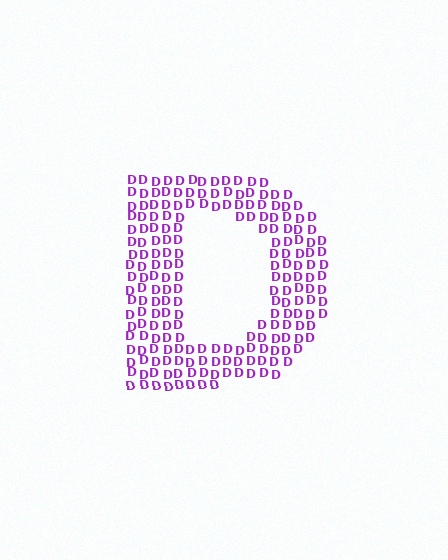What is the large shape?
The large shape is the letter D.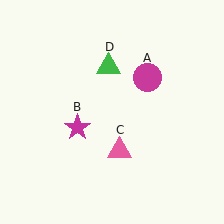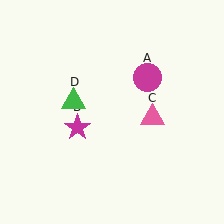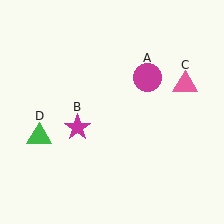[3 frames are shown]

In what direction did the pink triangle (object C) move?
The pink triangle (object C) moved up and to the right.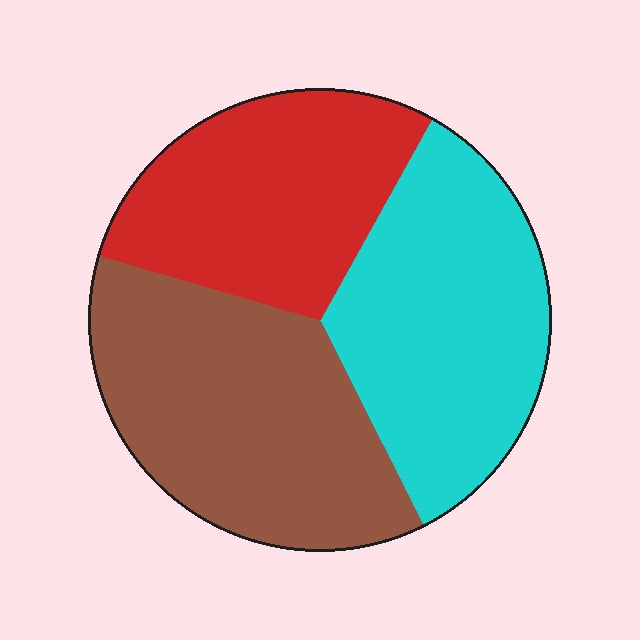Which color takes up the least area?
Red, at roughly 30%.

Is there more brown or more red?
Brown.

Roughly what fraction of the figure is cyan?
Cyan covers around 35% of the figure.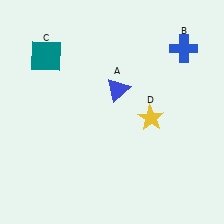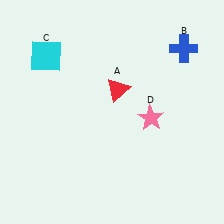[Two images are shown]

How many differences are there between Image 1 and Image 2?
There are 3 differences between the two images.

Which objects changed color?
A changed from blue to red. C changed from teal to cyan. D changed from yellow to pink.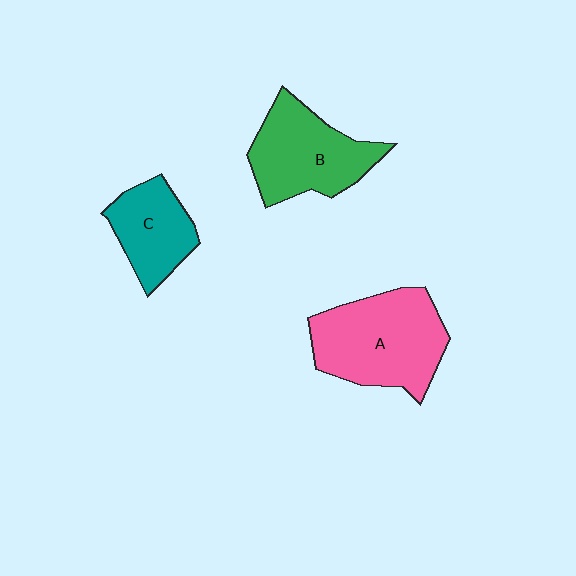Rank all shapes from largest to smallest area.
From largest to smallest: A (pink), B (green), C (teal).